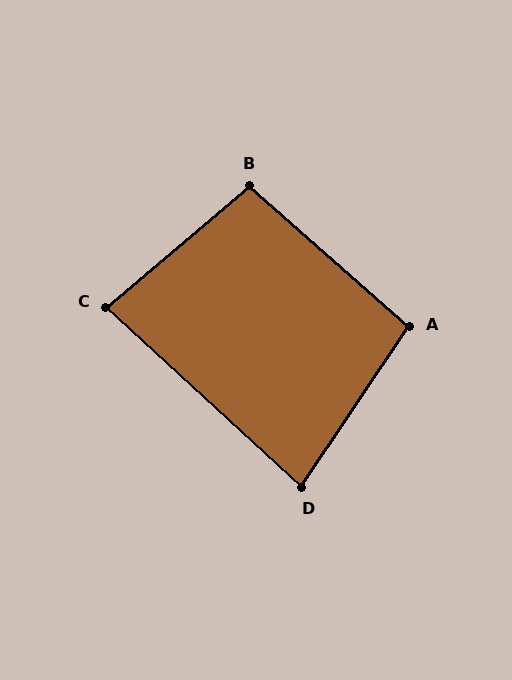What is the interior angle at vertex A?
Approximately 97 degrees (obtuse).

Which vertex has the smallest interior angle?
D, at approximately 81 degrees.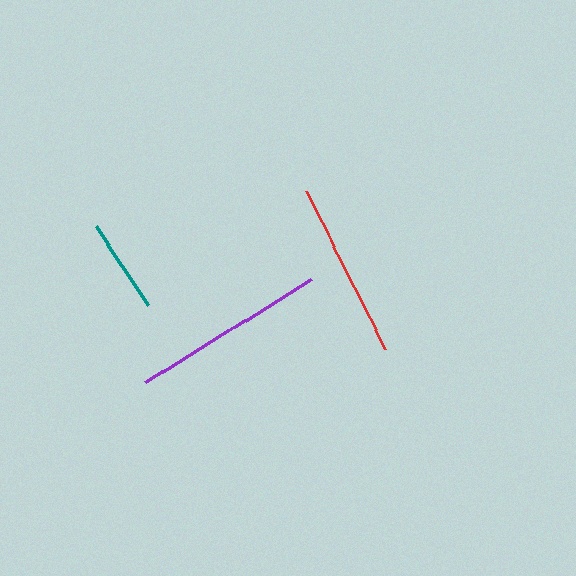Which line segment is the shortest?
The teal line is the shortest at approximately 96 pixels.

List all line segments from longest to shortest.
From longest to shortest: purple, red, teal.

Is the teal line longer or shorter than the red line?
The red line is longer than the teal line.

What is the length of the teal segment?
The teal segment is approximately 96 pixels long.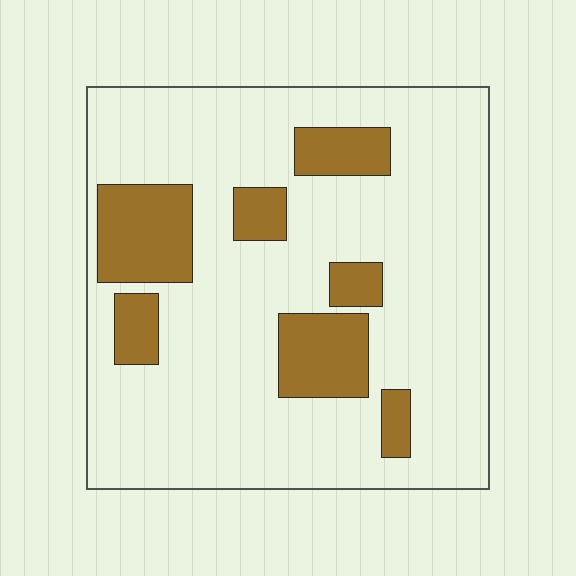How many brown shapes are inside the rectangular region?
7.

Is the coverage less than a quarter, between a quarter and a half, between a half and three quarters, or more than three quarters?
Less than a quarter.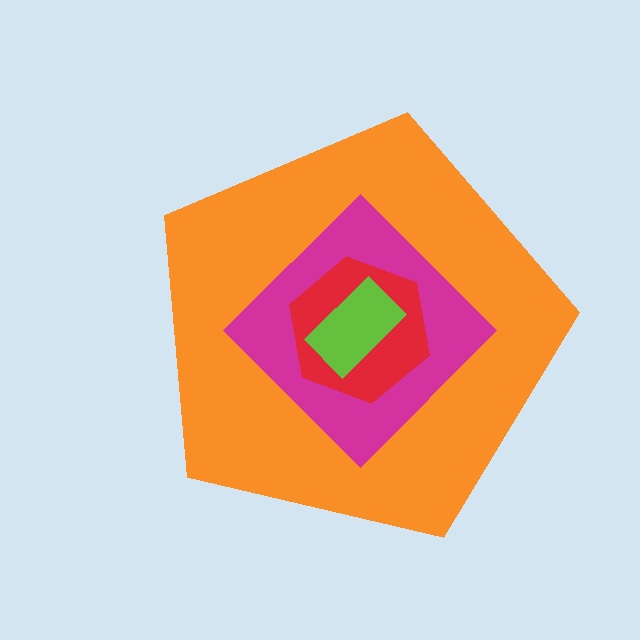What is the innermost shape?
The lime rectangle.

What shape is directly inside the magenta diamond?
The red hexagon.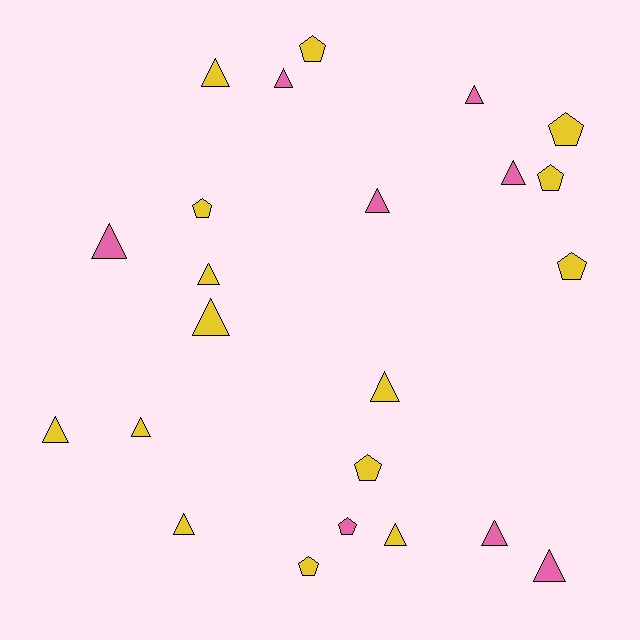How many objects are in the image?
There are 23 objects.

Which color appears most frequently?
Yellow, with 15 objects.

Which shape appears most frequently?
Triangle, with 15 objects.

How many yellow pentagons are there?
There are 7 yellow pentagons.